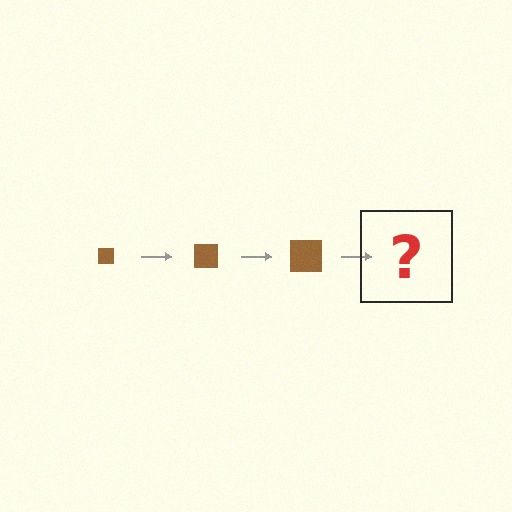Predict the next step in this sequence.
The next step is a brown square, larger than the previous one.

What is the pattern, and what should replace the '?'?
The pattern is that the square gets progressively larger each step. The '?' should be a brown square, larger than the previous one.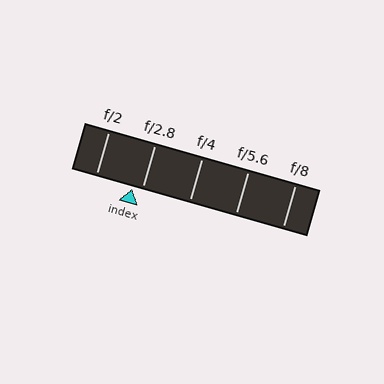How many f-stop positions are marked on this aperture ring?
There are 5 f-stop positions marked.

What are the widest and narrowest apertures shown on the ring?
The widest aperture shown is f/2 and the narrowest is f/8.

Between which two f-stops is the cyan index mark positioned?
The index mark is between f/2 and f/2.8.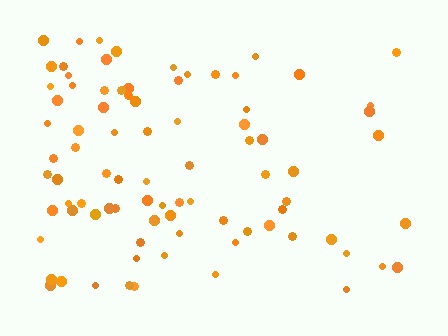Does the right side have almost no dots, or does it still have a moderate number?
Still a moderate number, just noticeably fewer than the left.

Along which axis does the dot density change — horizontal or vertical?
Horizontal.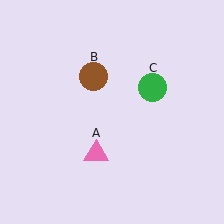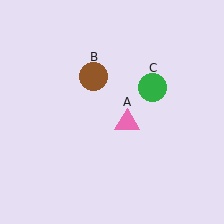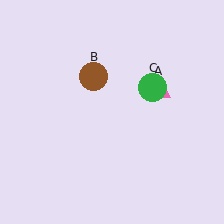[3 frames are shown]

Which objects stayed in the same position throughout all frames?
Brown circle (object B) and green circle (object C) remained stationary.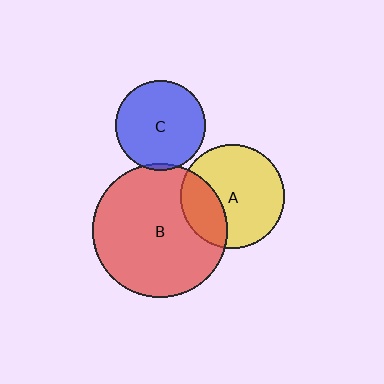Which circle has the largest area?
Circle B (red).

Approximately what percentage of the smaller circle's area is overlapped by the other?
Approximately 30%.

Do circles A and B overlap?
Yes.